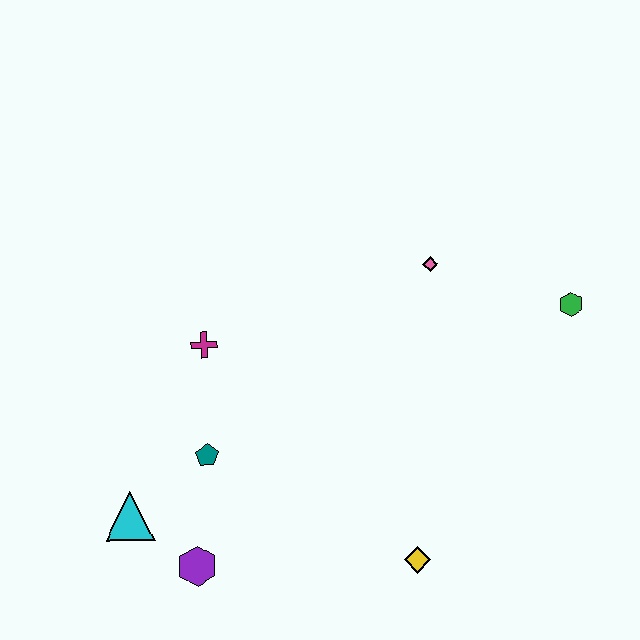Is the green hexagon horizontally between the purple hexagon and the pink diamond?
No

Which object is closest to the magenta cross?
The teal pentagon is closest to the magenta cross.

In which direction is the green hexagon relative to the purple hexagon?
The green hexagon is to the right of the purple hexagon.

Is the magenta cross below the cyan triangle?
No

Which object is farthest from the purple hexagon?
The green hexagon is farthest from the purple hexagon.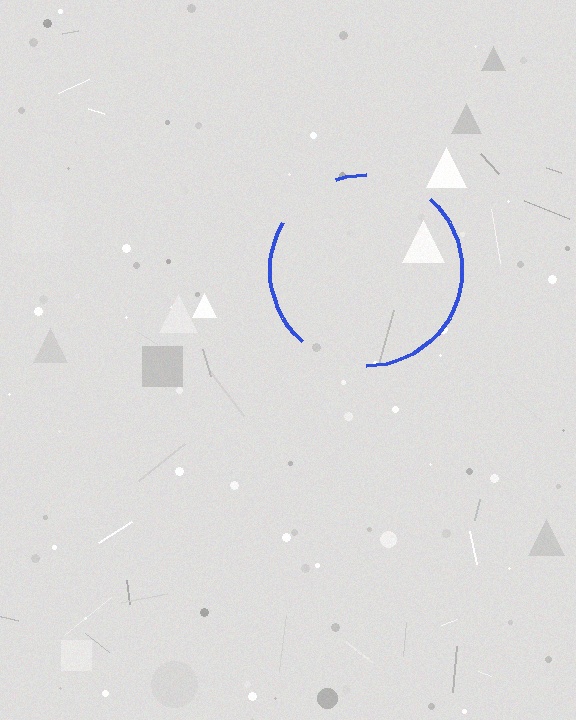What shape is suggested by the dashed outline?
The dashed outline suggests a circle.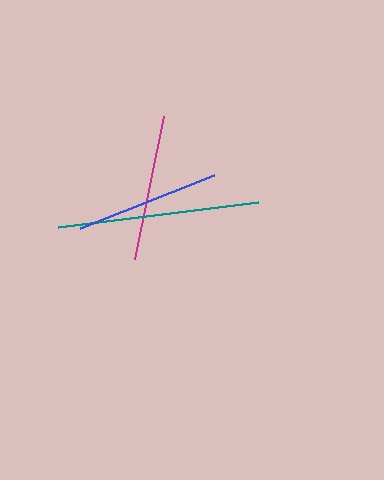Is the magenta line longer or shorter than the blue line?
The magenta line is longer than the blue line.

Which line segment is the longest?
The teal line is the longest at approximately 202 pixels.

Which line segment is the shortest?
The blue line is the shortest at approximately 144 pixels.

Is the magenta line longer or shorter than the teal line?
The teal line is longer than the magenta line.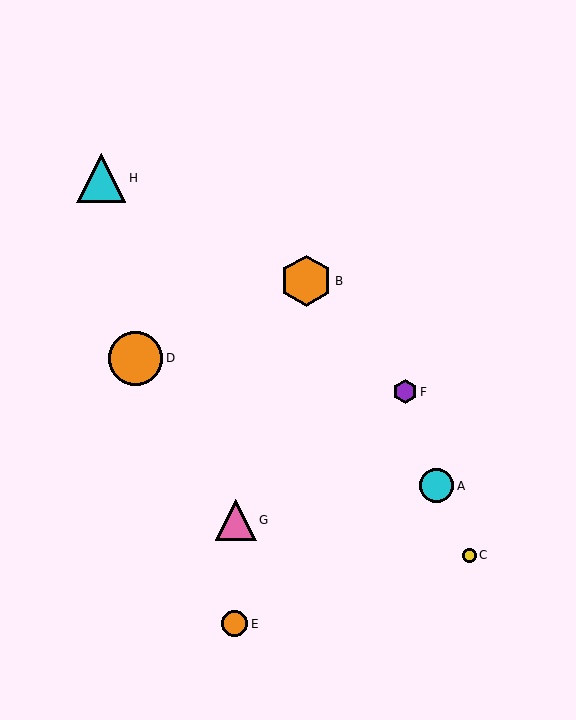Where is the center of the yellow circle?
The center of the yellow circle is at (469, 555).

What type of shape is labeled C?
Shape C is a yellow circle.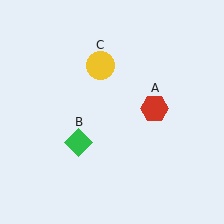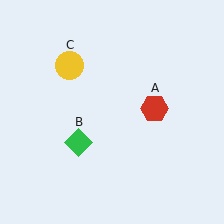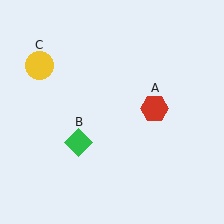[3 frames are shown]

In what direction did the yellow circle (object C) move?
The yellow circle (object C) moved left.